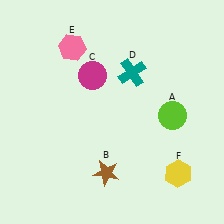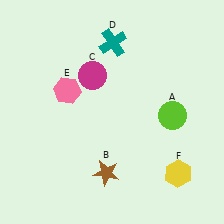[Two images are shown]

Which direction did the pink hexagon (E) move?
The pink hexagon (E) moved down.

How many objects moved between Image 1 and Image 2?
2 objects moved between the two images.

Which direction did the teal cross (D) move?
The teal cross (D) moved up.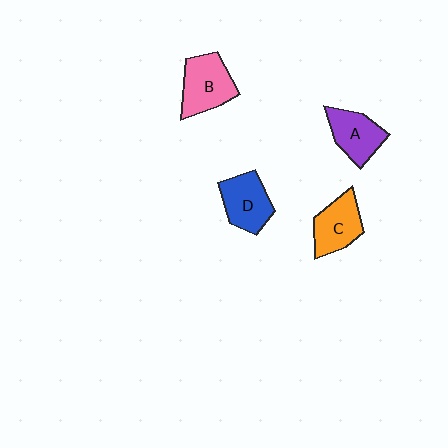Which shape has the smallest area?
Shape A (purple).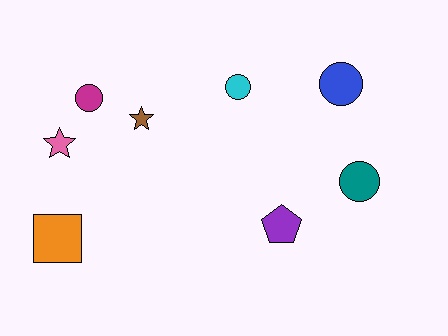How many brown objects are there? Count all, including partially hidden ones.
There is 1 brown object.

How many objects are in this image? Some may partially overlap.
There are 8 objects.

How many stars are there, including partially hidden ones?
There are 2 stars.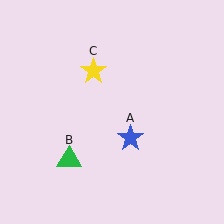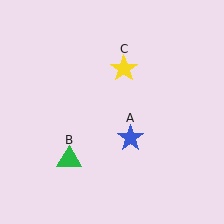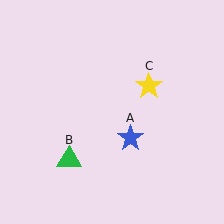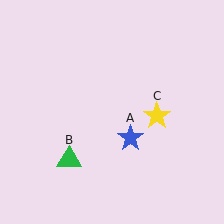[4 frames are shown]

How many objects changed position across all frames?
1 object changed position: yellow star (object C).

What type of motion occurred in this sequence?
The yellow star (object C) rotated clockwise around the center of the scene.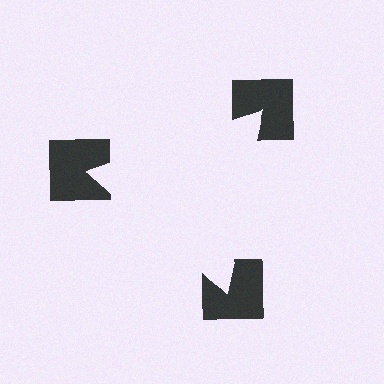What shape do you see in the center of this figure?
An illusory triangle — its edges are inferred from the aligned wedge cuts in the notched squares, not physically drawn.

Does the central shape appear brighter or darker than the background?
It typically appears slightly brighter than the background, even though no actual brightness change is drawn.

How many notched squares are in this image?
There are 3 — one at each vertex of the illusory triangle.